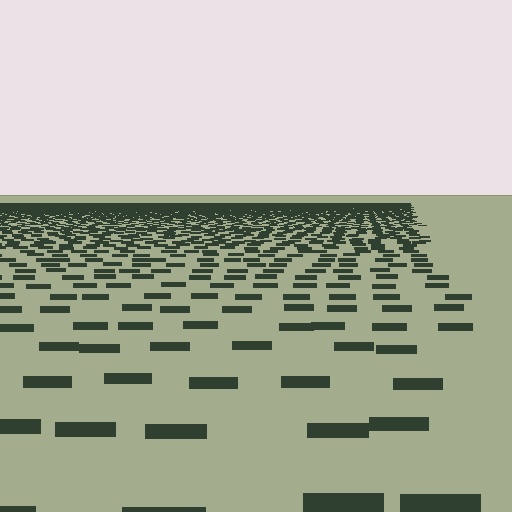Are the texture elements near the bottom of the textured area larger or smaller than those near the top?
Larger. Near the bottom, elements are closer to the viewer and appear at a bigger on-screen size.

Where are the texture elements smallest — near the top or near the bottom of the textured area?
Near the top.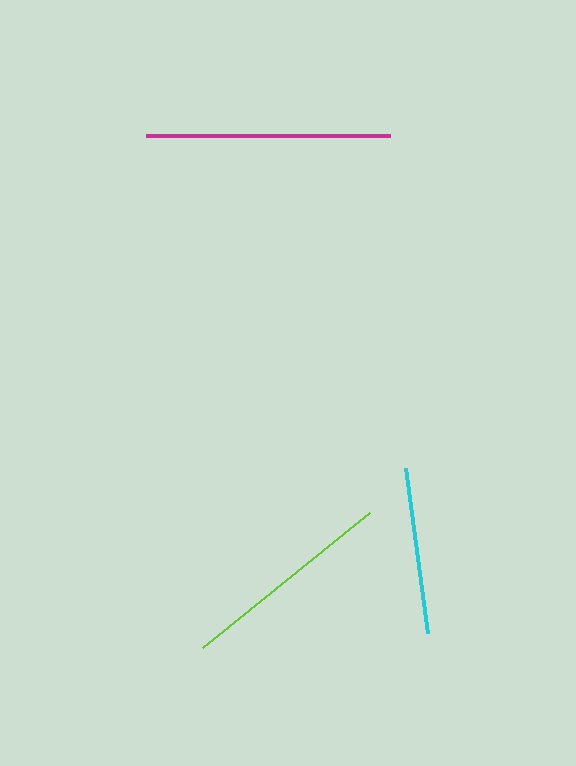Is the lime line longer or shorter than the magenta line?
The magenta line is longer than the lime line.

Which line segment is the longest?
The magenta line is the longest at approximately 244 pixels.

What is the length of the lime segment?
The lime segment is approximately 215 pixels long.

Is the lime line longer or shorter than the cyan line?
The lime line is longer than the cyan line.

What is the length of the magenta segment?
The magenta segment is approximately 244 pixels long.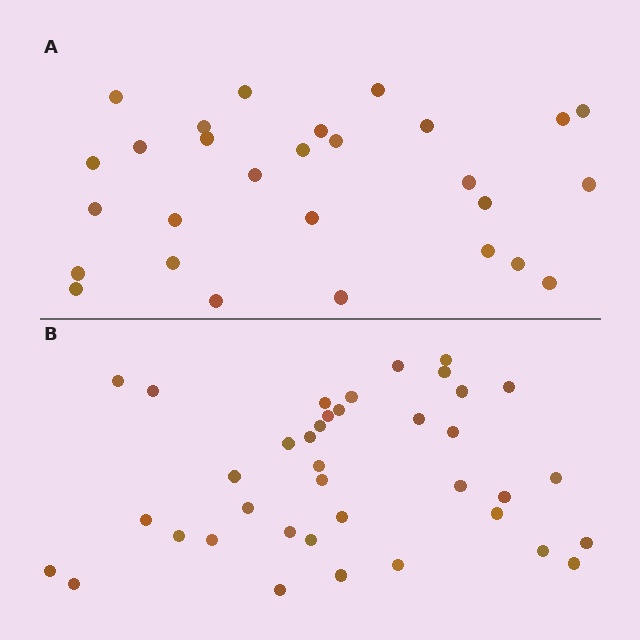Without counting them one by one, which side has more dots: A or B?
Region B (the bottom region) has more dots.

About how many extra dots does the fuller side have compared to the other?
Region B has roughly 10 or so more dots than region A.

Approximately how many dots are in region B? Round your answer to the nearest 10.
About 40 dots. (The exact count is 38, which rounds to 40.)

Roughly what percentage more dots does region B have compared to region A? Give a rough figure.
About 35% more.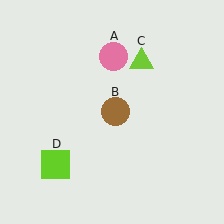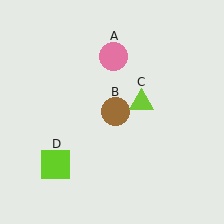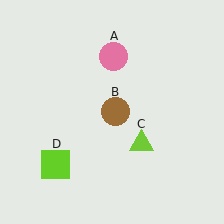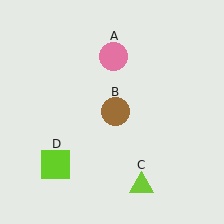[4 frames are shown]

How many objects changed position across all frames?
1 object changed position: lime triangle (object C).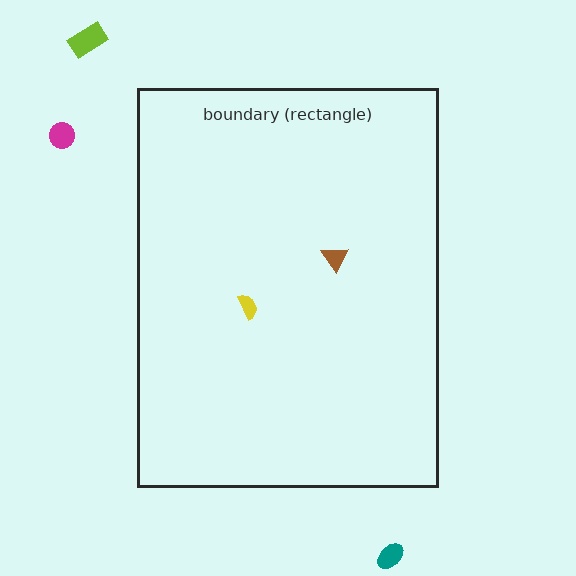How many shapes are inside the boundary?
2 inside, 3 outside.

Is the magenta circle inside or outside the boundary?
Outside.